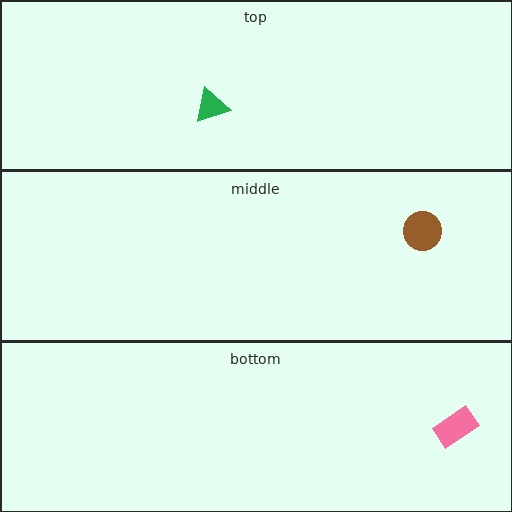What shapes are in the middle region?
The brown circle.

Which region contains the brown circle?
The middle region.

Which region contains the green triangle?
The top region.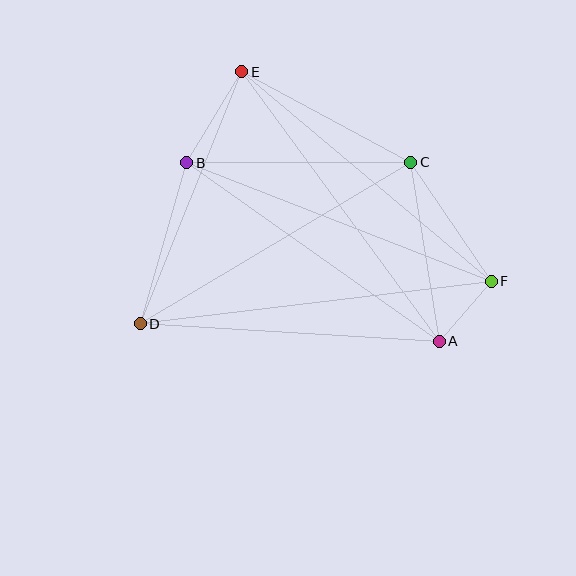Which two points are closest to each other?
Points A and F are closest to each other.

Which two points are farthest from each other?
Points D and F are farthest from each other.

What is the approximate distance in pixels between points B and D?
The distance between B and D is approximately 167 pixels.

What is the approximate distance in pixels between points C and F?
The distance between C and F is approximately 144 pixels.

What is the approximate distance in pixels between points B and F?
The distance between B and F is approximately 327 pixels.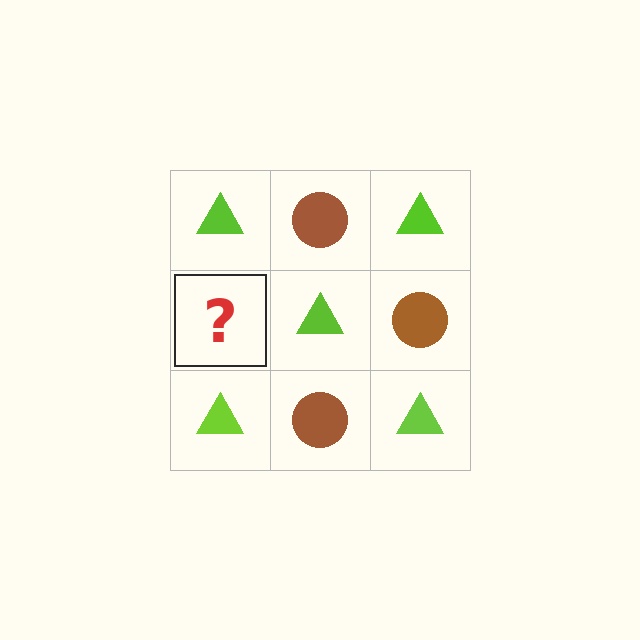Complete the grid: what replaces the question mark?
The question mark should be replaced with a brown circle.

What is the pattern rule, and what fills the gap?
The rule is that it alternates lime triangle and brown circle in a checkerboard pattern. The gap should be filled with a brown circle.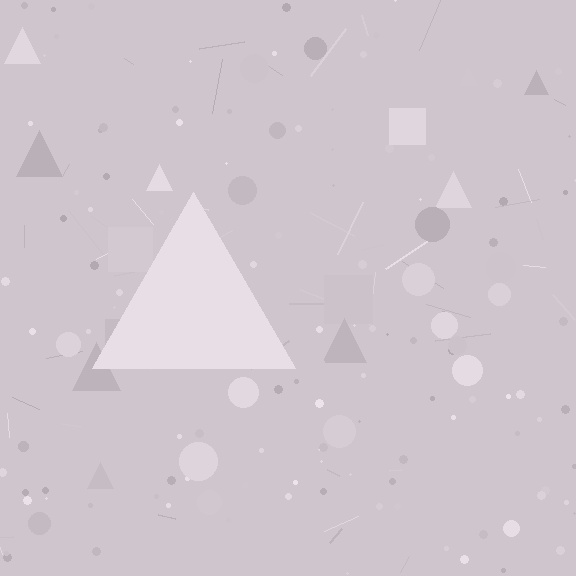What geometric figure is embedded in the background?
A triangle is embedded in the background.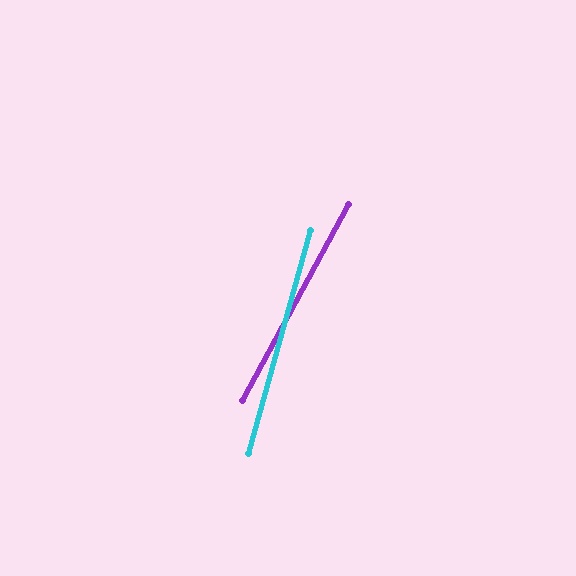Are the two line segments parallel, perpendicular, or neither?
Neither parallel nor perpendicular — they differ by about 13°.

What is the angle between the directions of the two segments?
Approximately 13 degrees.